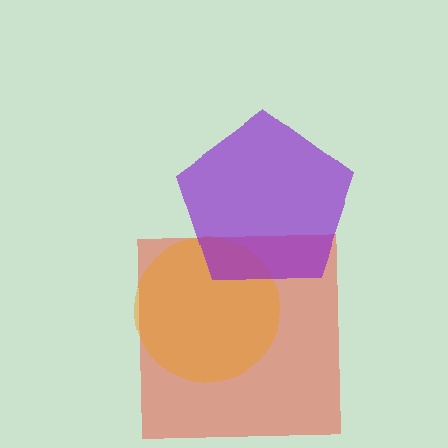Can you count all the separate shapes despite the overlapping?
Yes, there are 3 separate shapes.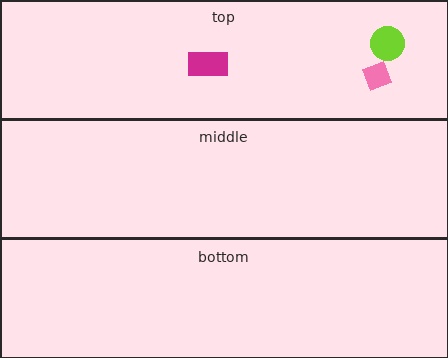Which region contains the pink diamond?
The top region.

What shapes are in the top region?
The lime circle, the pink diamond, the magenta rectangle.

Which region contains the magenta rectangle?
The top region.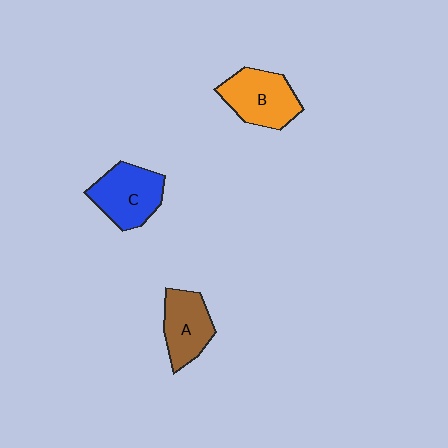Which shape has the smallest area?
Shape A (brown).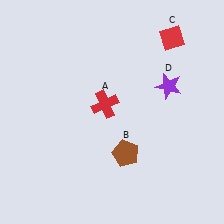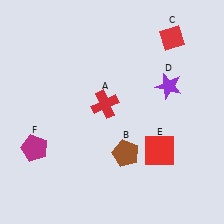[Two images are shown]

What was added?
A red square (E), a magenta pentagon (F) were added in Image 2.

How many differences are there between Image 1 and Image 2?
There are 2 differences between the two images.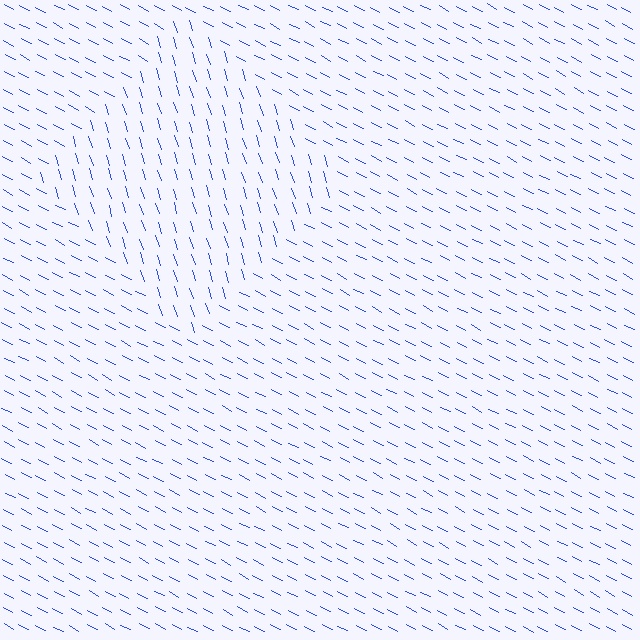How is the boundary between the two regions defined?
The boundary is defined purely by a change in line orientation (approximately 45 degrees difference). All lines are the same color and thickness.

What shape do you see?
I see a diamond.